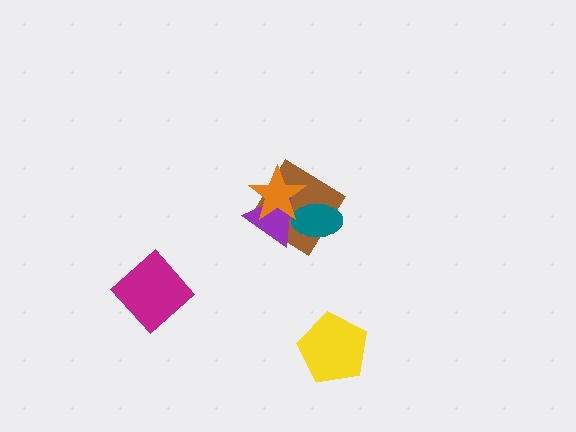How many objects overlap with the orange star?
3 objects overlap with the orange star.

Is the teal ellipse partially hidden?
Yes, it is partially covered by another shape.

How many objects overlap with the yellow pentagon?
0 objects overlap with the yellow pentagon.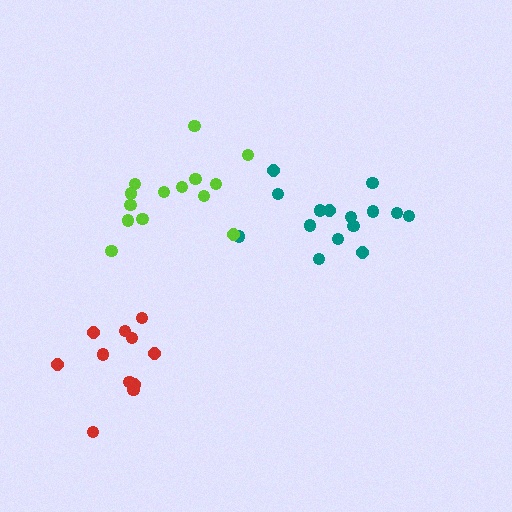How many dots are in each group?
Group 1: 11 dots, Group 2: 15 dots, Group 3: 14 dots (40 total).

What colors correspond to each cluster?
The clusters are colored: red, teal, lime.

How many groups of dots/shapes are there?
There are 3 groups.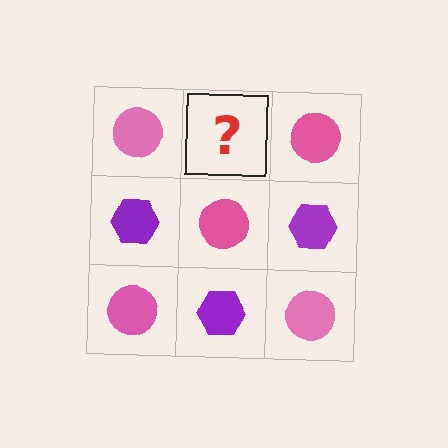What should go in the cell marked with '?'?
The missing cell should contain a purple hexagon.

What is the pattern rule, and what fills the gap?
The rule is that it alternates pink circle and purple hexagon in a checkerboard pattern. The gap should be filled with a purple hexagon.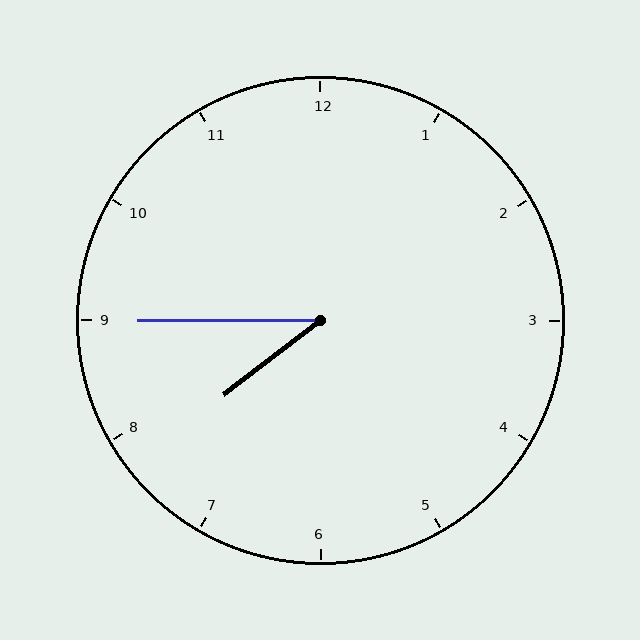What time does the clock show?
7:45.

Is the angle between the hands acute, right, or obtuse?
It is acute.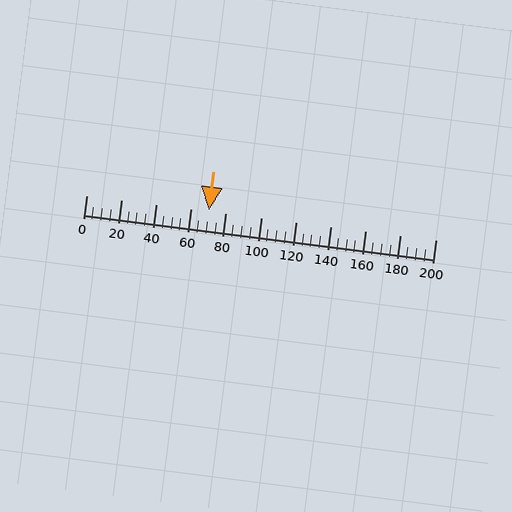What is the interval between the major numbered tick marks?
The major tick marks are spaced 20 units apart.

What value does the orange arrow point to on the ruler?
The orange arrow points to approximately 70.